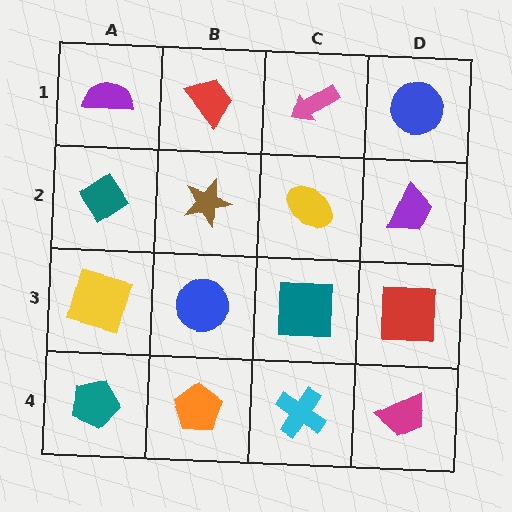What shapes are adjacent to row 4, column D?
A red square (row 3, column D), a cyan cross (row 4, column C).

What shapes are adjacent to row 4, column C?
A teal square (row 3, column C), an orange pentagon (row 4, column B), a magenta trapezoid (row 4, column D).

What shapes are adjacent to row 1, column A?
A teal diamond (row 2, column A), a red trapezoid (row 1, column B).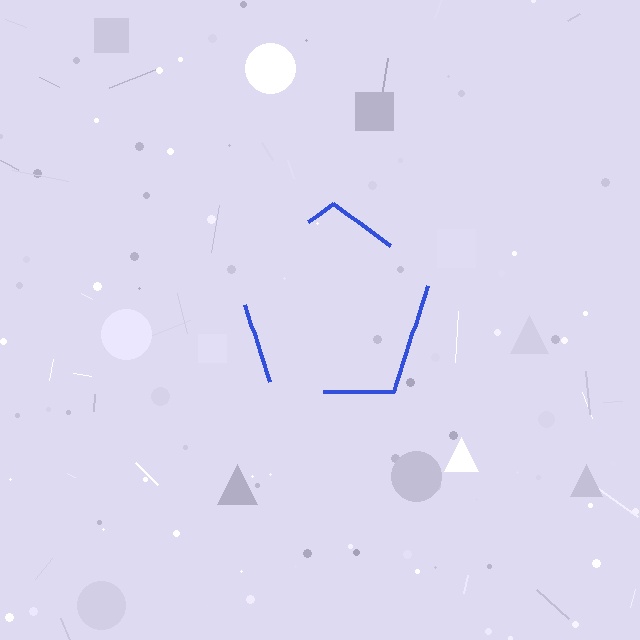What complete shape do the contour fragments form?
The contour fragments form a pentagon.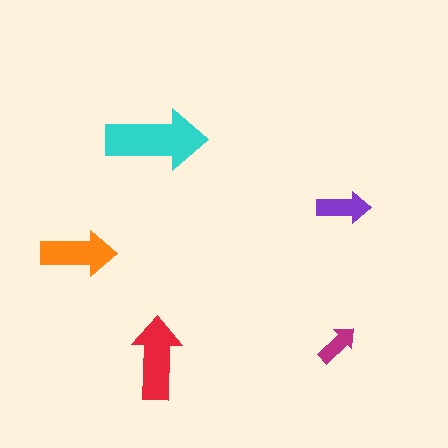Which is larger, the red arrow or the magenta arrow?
The red one.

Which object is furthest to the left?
The orange arrow is leftmost.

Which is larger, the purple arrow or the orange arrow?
The orange one.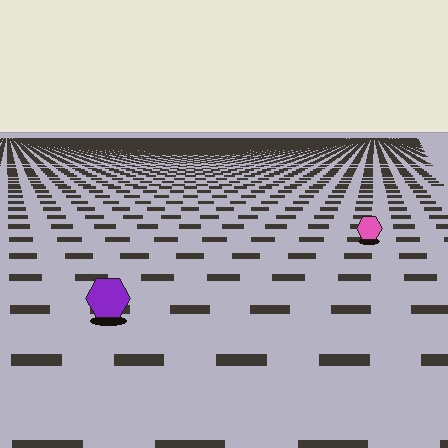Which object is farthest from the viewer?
The pink hexagon is farthest from the viewer. It appears smaller and the ground texture around it is denser.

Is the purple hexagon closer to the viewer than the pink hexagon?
Yes. The purple hexagon is closer — you can tell from the texture gradient: the ground texture is coarser near it.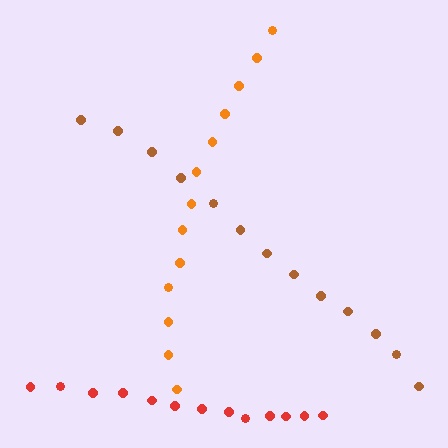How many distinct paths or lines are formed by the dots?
There are 3 distinct paths.